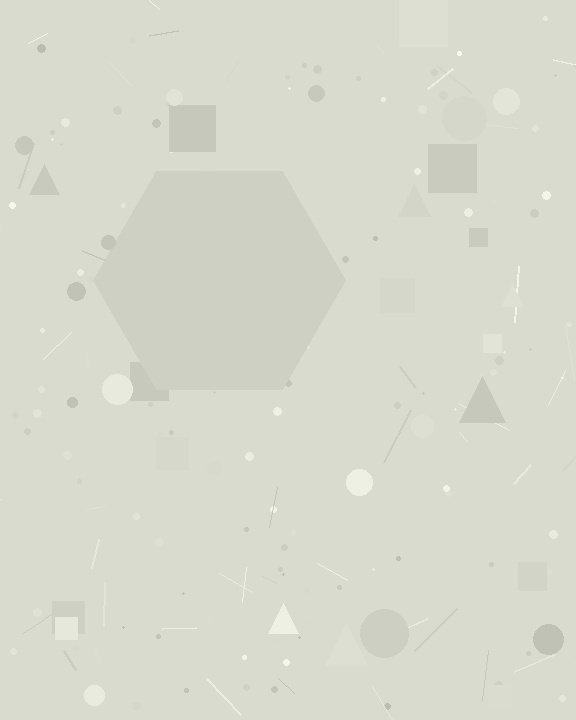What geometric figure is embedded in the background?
A hexagon is embedded in the background.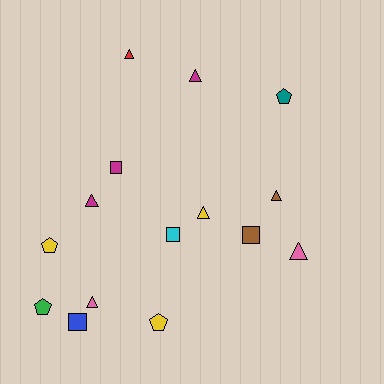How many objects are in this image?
There are 15 objects.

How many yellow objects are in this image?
There are 3 yellow objects.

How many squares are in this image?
There are 4 squares.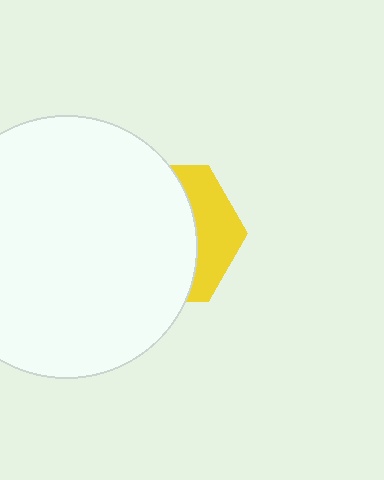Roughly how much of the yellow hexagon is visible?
A small part of it is visible (roughly 31%).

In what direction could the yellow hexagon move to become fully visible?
The yellow hexagon could move right. That would shift it out from behind the white circle entirely.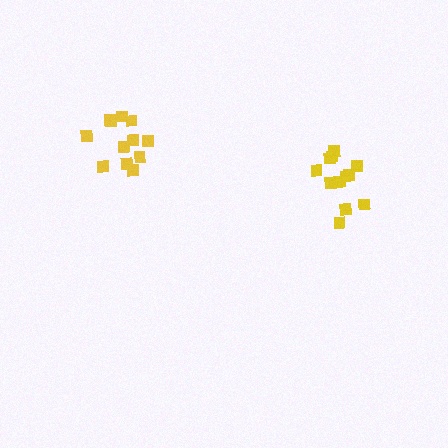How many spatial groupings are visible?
There are 2 spatial groupings.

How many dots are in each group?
Group 1: 12 dots, Group 2: 12 dots (24 total).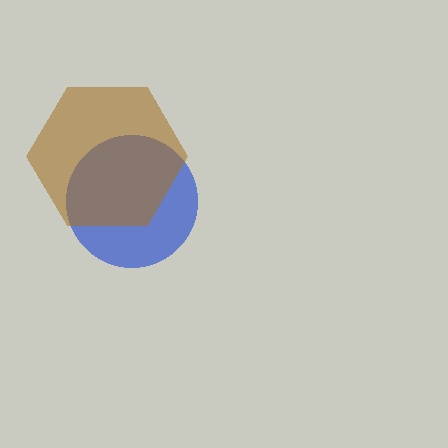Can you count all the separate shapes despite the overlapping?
Yes, there are 2 separate shapes.